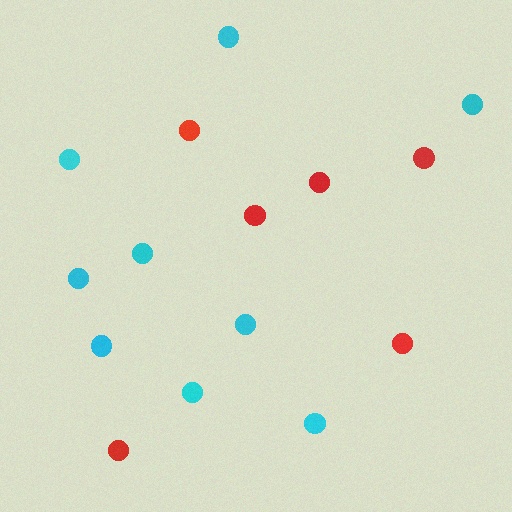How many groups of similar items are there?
There are 2 groups: one group of red circles (6) and one group of cyan circles (9).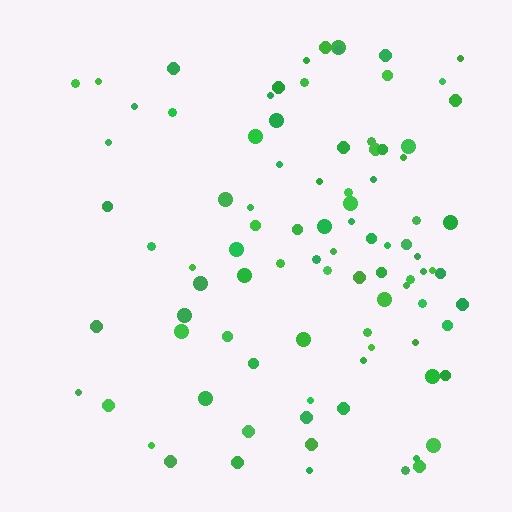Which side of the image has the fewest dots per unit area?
The left.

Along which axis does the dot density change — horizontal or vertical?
Horizontal.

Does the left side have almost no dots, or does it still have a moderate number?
Still a moderate number, just noticeably fewer than the right.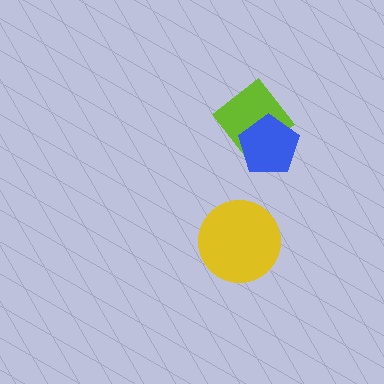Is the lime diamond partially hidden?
Yes, it is partially covered by another shape.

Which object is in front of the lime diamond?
The blue pentagon is in front of the lime diamond.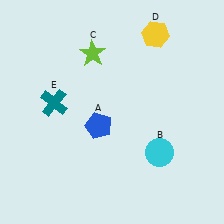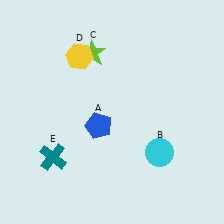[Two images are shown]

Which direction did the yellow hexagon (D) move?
The yellow hexagon (D) moved left.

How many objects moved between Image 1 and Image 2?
2 objects moved between the two images.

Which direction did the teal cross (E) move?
The teal cross (E) moved down.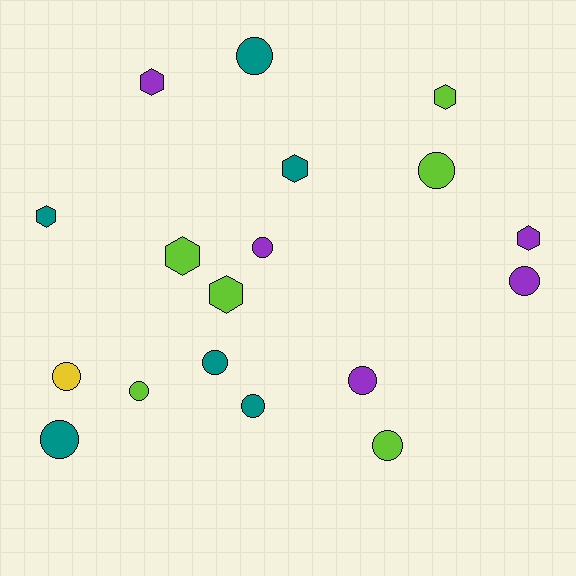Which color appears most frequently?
Lime, with 6 objects.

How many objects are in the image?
There are 18 objects.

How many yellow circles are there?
There is 1 yellow circle.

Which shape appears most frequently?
Circle, with 11 objects.